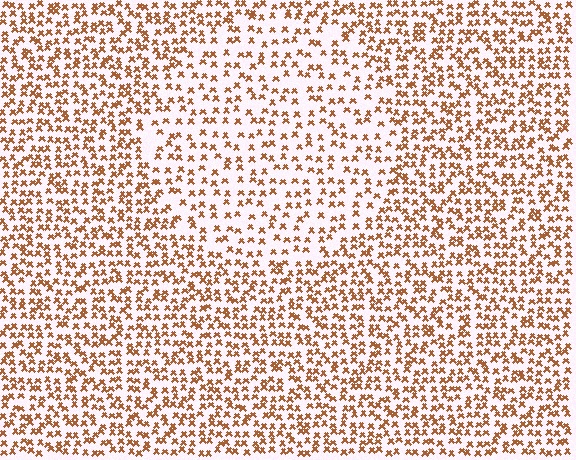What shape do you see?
I see a circle.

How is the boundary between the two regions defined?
The boundary is defined by a change in element density (approximately 1.7x ratio). All elements are the same color, size, and shape.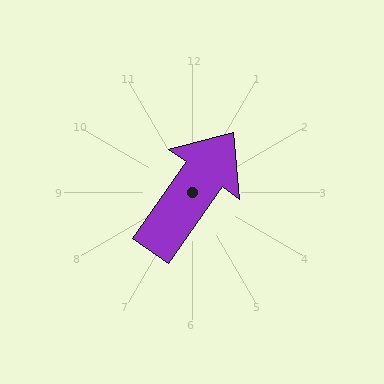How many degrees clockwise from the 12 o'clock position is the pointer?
Approximately 35 degrees.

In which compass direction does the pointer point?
Northeast.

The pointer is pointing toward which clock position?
Roughly 1 o'clock.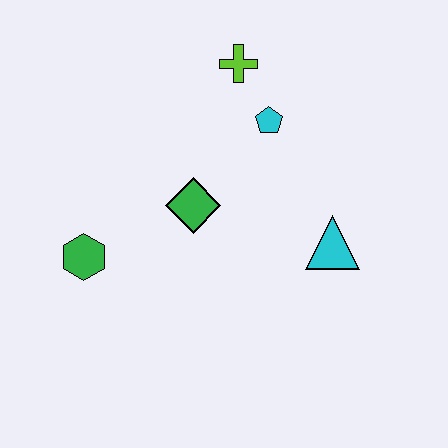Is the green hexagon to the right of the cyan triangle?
No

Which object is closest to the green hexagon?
The green diamond is closest to the green hexagon.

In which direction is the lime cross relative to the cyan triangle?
The lime cross is above the cyan triangle.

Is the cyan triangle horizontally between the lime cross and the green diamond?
No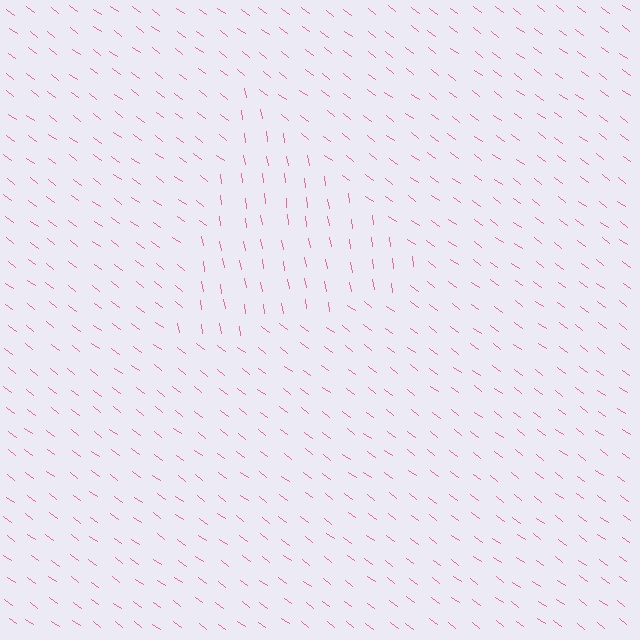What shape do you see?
I see a triangle.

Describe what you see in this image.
The image is filled with small pink line segments. A triangle region in the image has lines oriented differently from the surrounding lines, creating a visible texture boundary.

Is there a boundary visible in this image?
Yes, there is a texture boundary formed by a change in line orientation.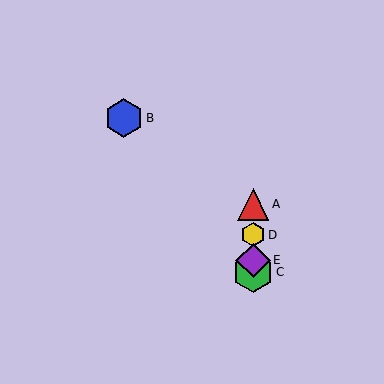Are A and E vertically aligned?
Yes, both are at x≈253.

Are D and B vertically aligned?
No, D is at x≈253 and B is at x≈124.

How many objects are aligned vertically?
4 objects (A, C, D, E) are aligned vertically.